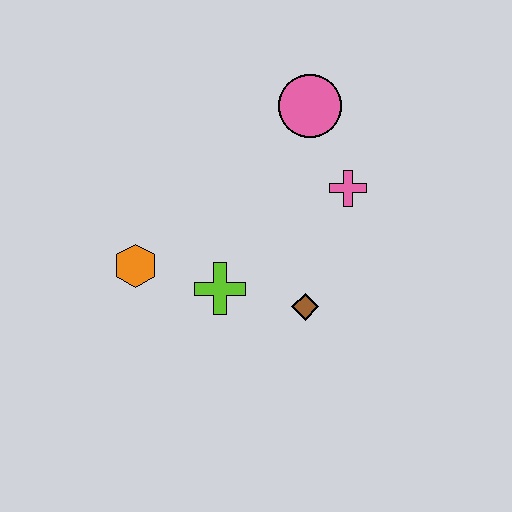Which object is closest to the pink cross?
The pink circle is closest to the pink cross.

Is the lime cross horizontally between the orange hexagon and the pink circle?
Yes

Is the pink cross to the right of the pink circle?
Yes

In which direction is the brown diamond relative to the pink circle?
The brown diamond is below the pink circle.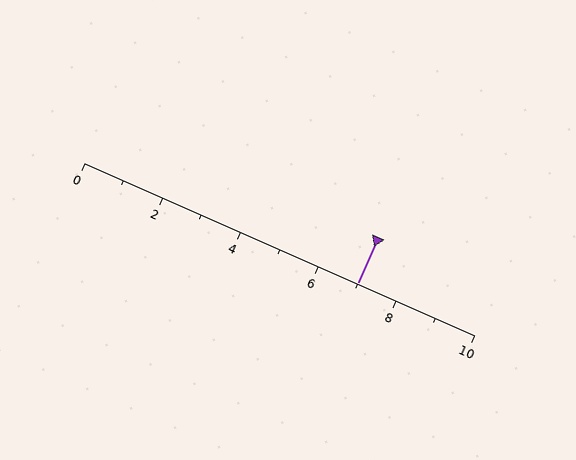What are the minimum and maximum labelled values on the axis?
The axis runs from 0 to 10.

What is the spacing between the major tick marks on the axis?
The major ticks are spaced 2 apart.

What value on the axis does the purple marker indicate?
The marker indicates approximately 7.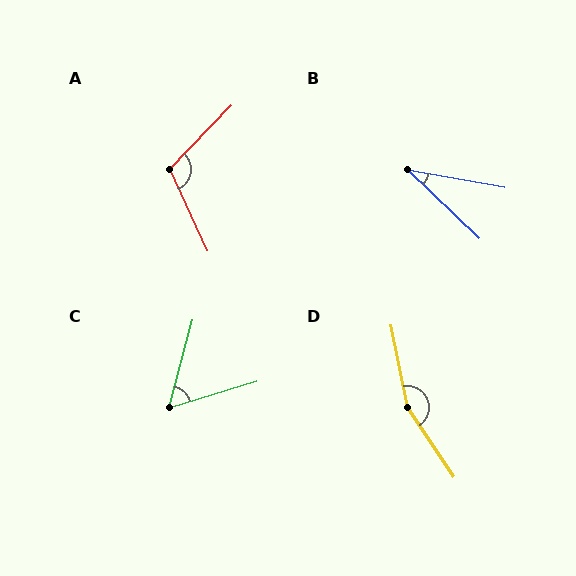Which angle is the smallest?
B, at approximately 33 degrees.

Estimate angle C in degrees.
Approximately 59 degrees.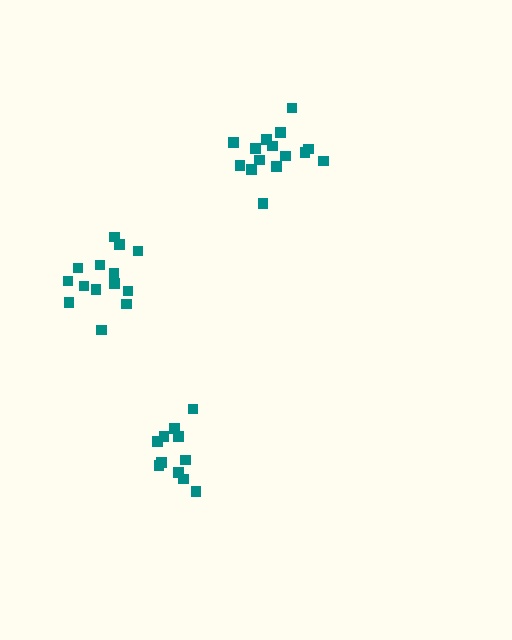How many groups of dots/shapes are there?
There are 3 groups.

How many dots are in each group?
Group 1: 11 dots, Group 2: 15 dots, Group 3: 14 dots (40 total).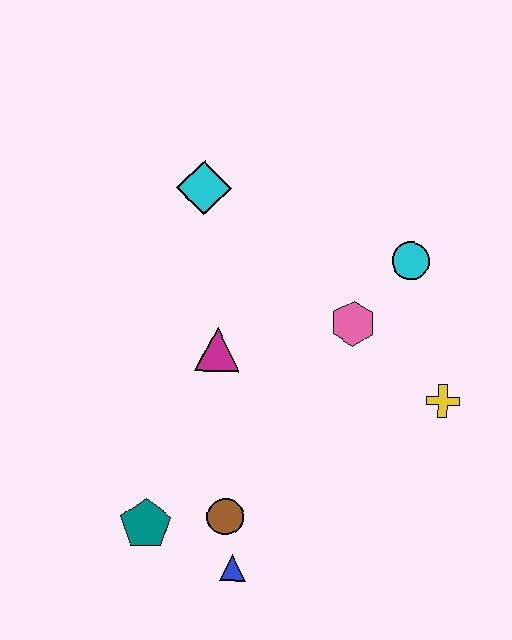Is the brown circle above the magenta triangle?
No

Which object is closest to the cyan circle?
The pink hexagon is closest to the cyan circle.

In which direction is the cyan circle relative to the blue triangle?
The cyan circle is above the blue triangle.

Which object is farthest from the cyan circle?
The teal pentagon is farthest from the cyan circle.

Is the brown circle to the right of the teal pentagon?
Yes